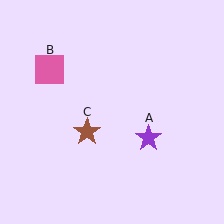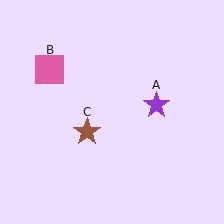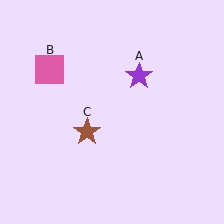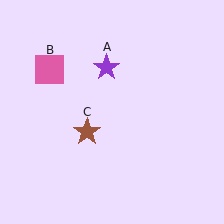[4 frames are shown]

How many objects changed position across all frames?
1 object changed position: purple star (object A).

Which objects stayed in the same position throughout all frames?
Pink square (object B) and brown star (object C) remained stationary.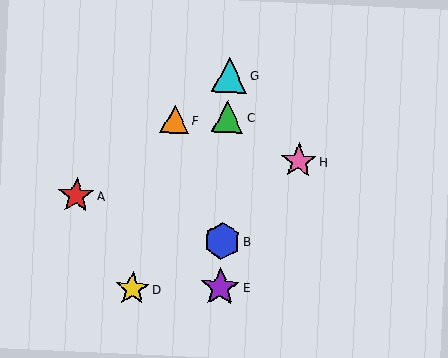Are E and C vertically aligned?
Yes, both are at x≈220.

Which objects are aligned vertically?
Objects B, C, E, G are aligned vertically.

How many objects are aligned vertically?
4 objects (B, C, E, G) are aligned vertically.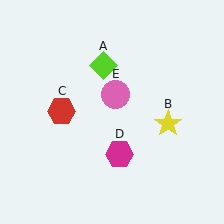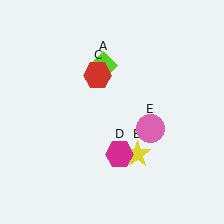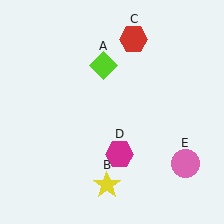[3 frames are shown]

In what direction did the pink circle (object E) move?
The pink circle (object E) moved down and to the right.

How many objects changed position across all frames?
3 objects changed position: yellow star (object B), red hexagon (object C), pink circle (object E).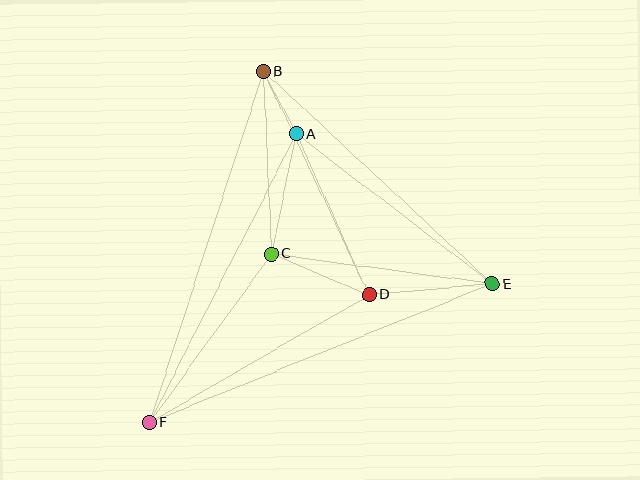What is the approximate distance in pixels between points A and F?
The distance between A and F is approximately 323 pixels.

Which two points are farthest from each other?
Points E and F are farthest from each other.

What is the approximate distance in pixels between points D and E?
The distance between D and E is approximately 124 pixels.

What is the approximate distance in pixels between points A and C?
The distance between A and C is approximately 122 pixels.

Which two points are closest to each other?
Points A and B are closest to each other.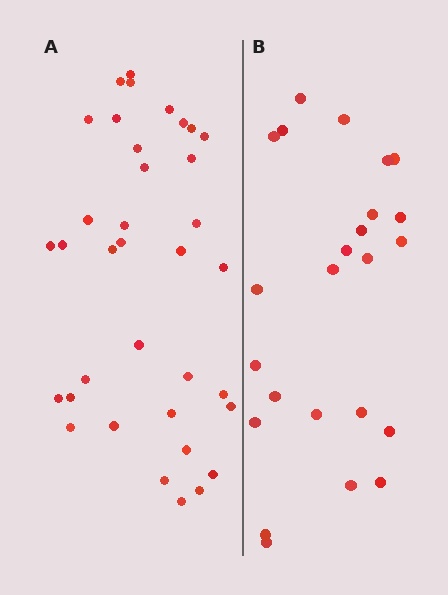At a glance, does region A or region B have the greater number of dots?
Region A (the left region) has more dots.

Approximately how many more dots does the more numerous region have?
Region A has roughly 12 or so more dots than region B.